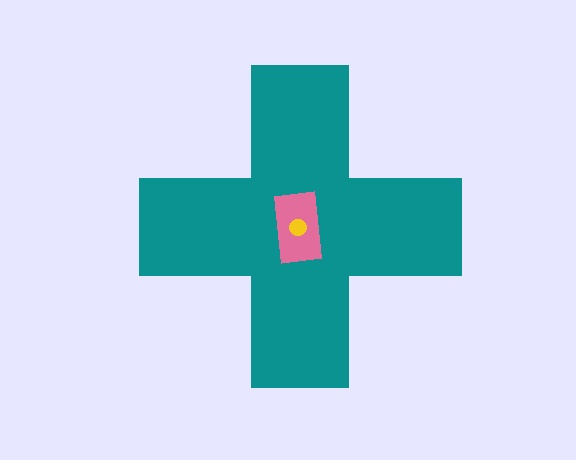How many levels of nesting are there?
3.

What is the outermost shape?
The teal cross.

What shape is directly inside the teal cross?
The pink rectangle.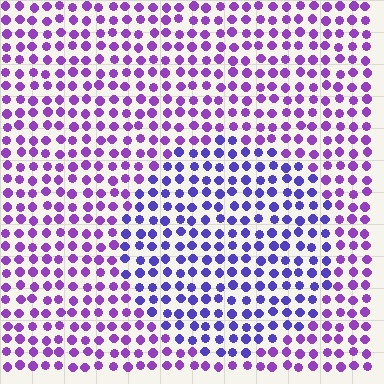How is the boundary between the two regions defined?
The boundary is defined purely by a slight shift in hue (about 32 degrees). Spacing, size, and orientation are identical on both sides.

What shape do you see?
I see a circle.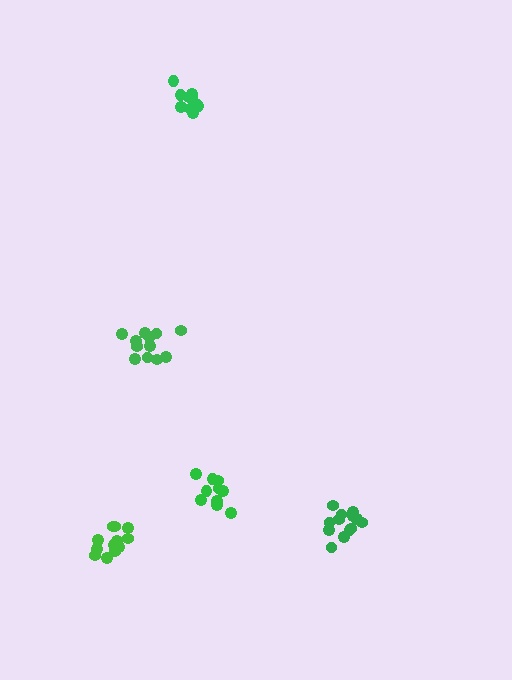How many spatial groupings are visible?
There are 5 spatial groupings.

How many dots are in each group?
Group 1: 12 dots, Group 2: 10 dots, Group 3: 13 dots, Group 4: 13 dots, Group 5: 11 dots (59 total).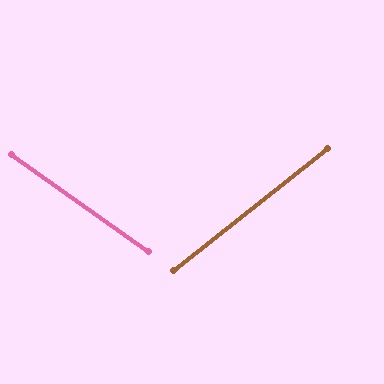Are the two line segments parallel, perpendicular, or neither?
Neither parallel nor perpendicular — they differ by about 74°.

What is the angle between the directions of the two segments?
Approximately 74 degrees.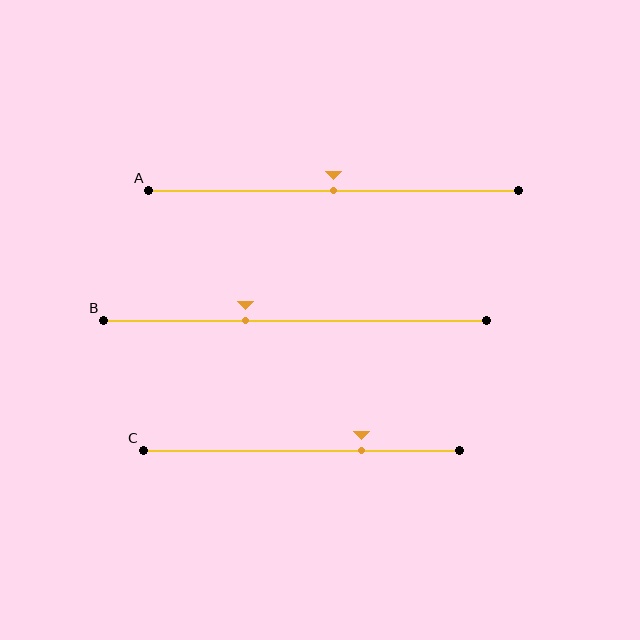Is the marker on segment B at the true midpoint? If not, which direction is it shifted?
No, the marker on segment B is shifted to the left by about 13% of the segment length.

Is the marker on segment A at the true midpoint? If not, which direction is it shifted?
Yes, the marker on segment A is at the true midpoint.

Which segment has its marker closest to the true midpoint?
Segment A has its marker closest to the true midpoint.